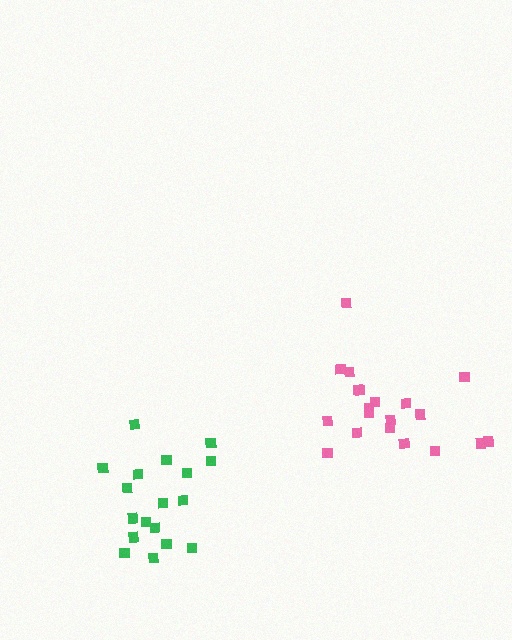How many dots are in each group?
Group 1: 18 dots, Group 2: 20 dots (38 total).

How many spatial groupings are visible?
There are 2 spatial groupings.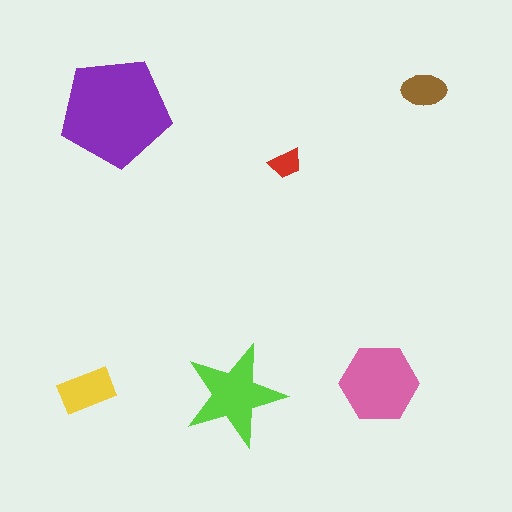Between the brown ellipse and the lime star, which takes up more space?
The lime star.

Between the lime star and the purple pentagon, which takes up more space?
The purple pentagon.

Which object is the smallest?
The red trapezoid.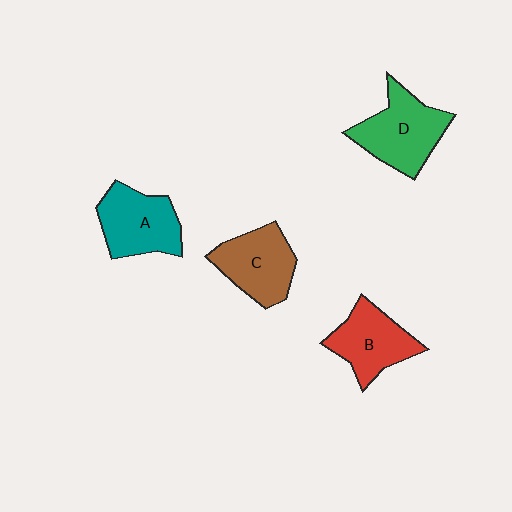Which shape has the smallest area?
Shape B (red).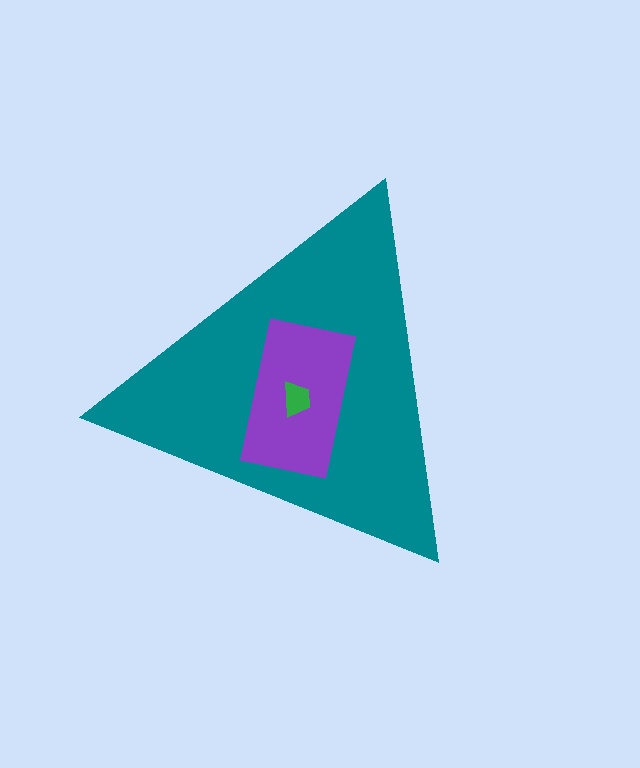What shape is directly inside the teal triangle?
The purple rectangle.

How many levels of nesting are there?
3.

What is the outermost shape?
The teal triangle.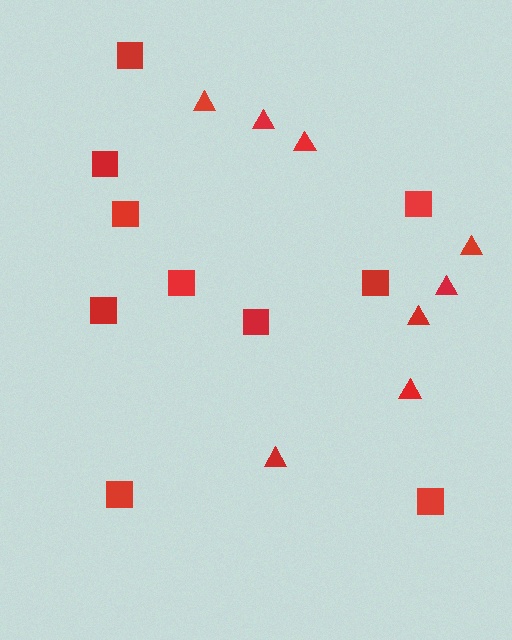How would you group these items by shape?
There are 2 groups: one group of triangles (8) and one group of squares (10).